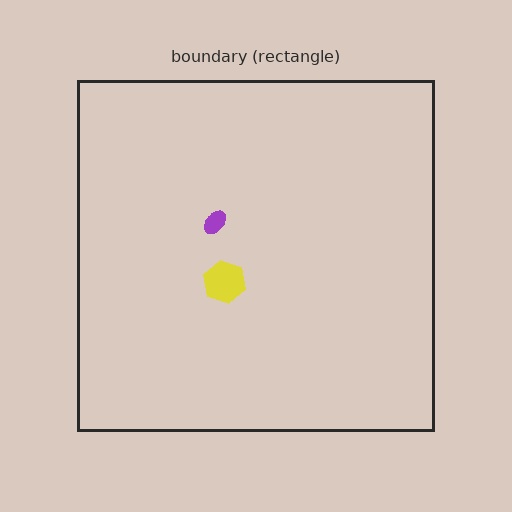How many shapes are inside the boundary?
2 inside, 0 outside.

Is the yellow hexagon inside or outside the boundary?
Inside.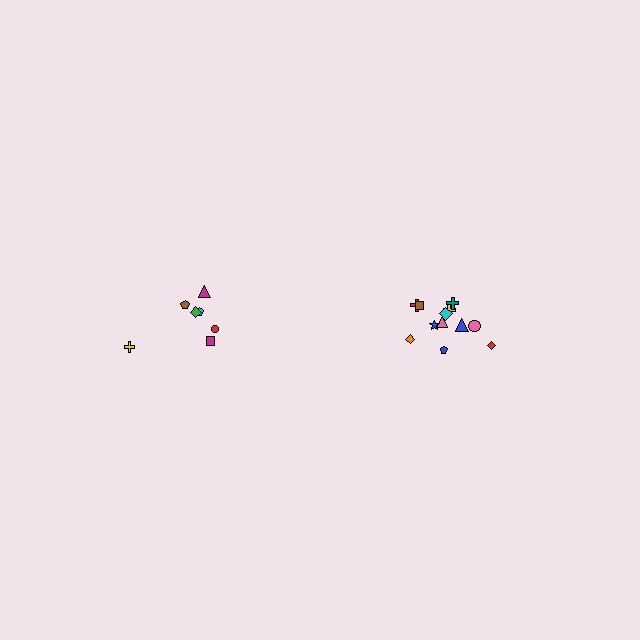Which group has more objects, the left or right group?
The right group.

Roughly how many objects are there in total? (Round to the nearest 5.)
Roughly 20 objects in total.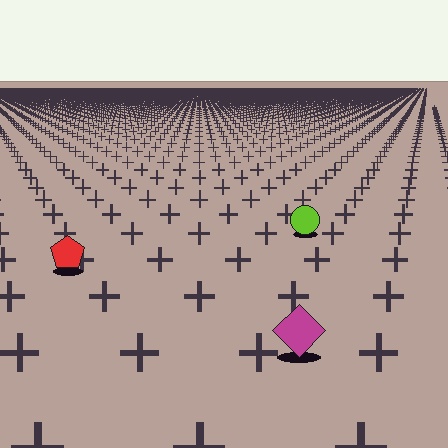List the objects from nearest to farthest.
From nearest to farthest: the magenta diamond, the red pentagon, the lime circle.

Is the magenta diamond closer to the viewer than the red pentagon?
Yes. The magenta diamond is closer — you can tell from the texture gradient: the ground texture is coarser near it.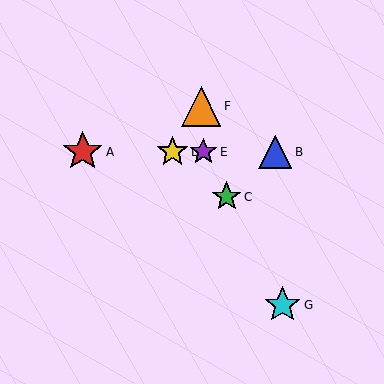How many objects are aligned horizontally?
4 objects (A, B, D, E) are aligned horizontally.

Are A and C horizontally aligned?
No, A is at y≈152 and C is at y≈197.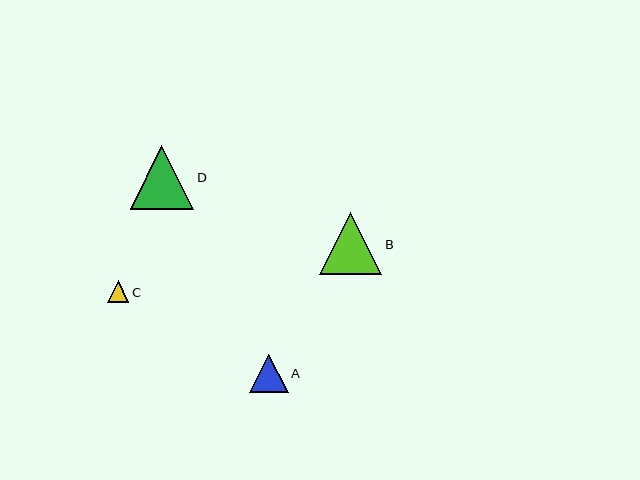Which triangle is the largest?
Triangle D is the largest with a size of approximately 64 pixels.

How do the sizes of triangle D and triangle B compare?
Triangle D and triangle B are approximately the same size.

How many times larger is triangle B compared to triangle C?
Triangle B is approximately 2.9 times the size of triangle C.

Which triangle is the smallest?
Triangle C is the smallest with a size of approximately 21 pixels.